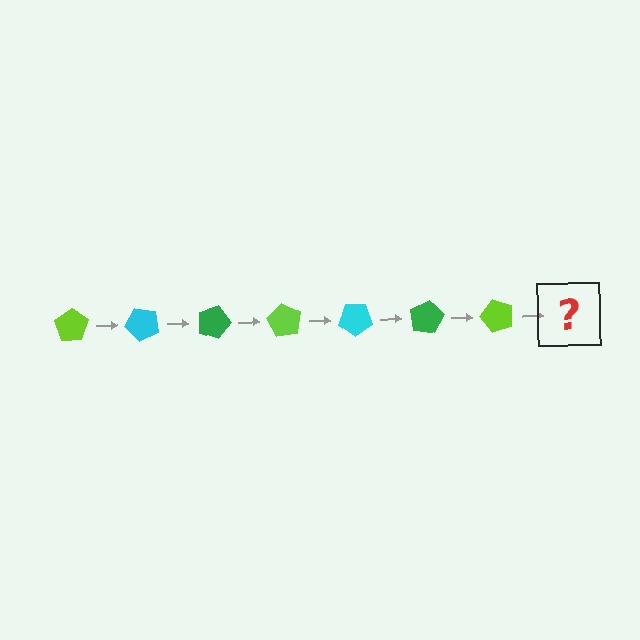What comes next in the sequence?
The next element should be a cyan pentagon, rotated 315 degrees from the start.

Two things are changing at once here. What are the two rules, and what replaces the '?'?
The two rules are that it rotates 45 degrees each step and the color cycles through lime, cyan, and green. The '?' should be a cyan pentagon, rotated 315 degrees from the start.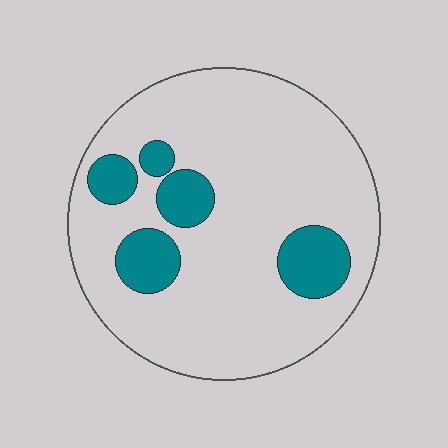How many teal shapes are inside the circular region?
5.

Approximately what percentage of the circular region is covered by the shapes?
Approximately 15%.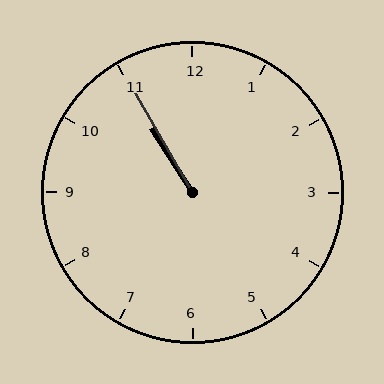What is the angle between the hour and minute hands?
Approximately 2 degrees.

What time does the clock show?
10:55.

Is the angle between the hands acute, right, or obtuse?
It is acute.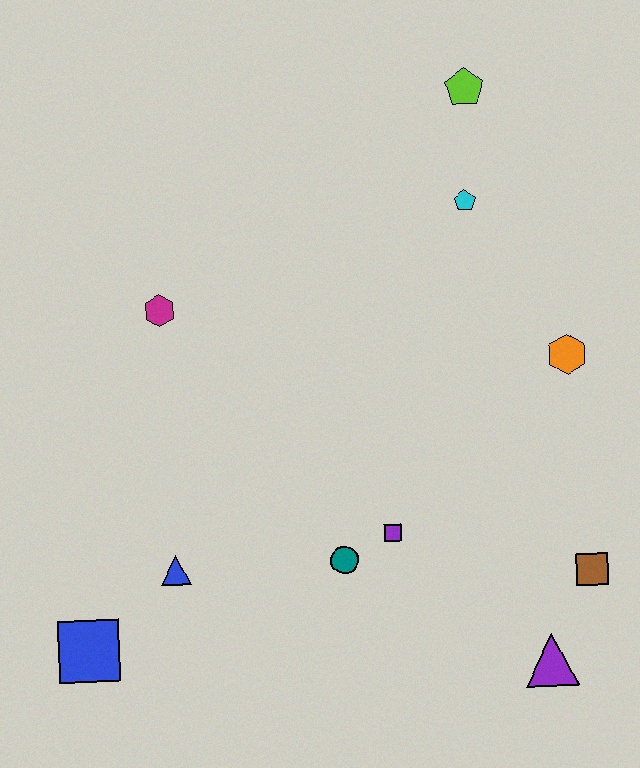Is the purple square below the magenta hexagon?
Yes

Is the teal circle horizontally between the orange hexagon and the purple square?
No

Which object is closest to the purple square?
The teal circle is closest to the purple square.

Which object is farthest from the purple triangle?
The lime pentagon is farthest from the purple triangle.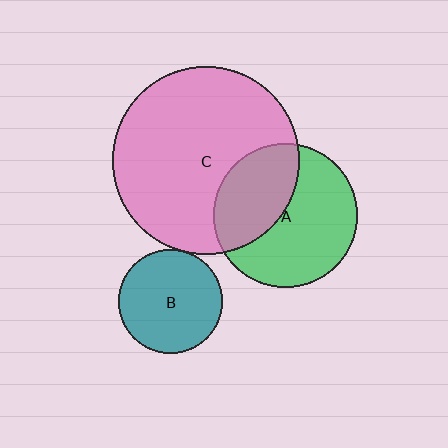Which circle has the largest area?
Circle C (pink).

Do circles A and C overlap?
Yes.